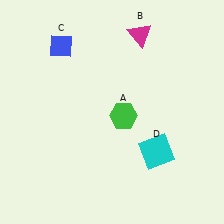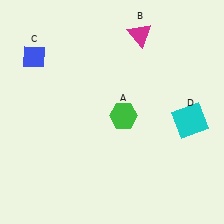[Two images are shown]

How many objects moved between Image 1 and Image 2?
2 objects moved between the two images.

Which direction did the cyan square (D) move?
The cyan square (D) moved right.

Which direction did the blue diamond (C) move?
The blue diamond (C) moved left.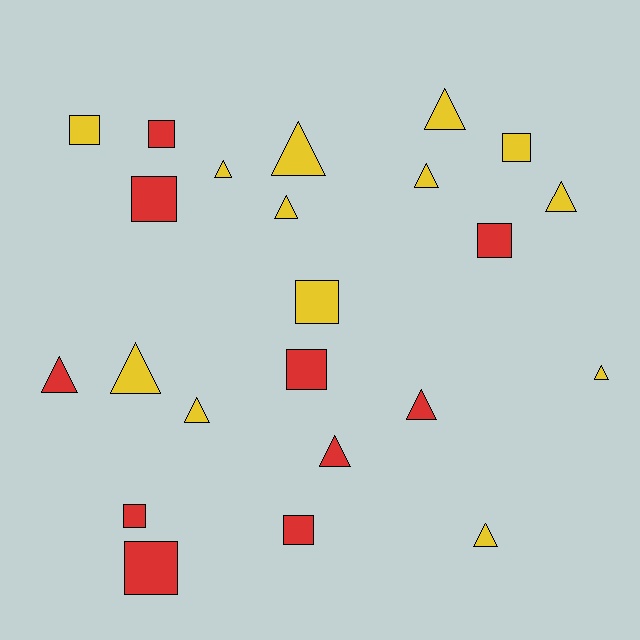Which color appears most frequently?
Yellow, with 13 objects.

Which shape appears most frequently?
Triangle, with 13 objects.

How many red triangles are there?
There are 3 red triangles.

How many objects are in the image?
There are 23 objects.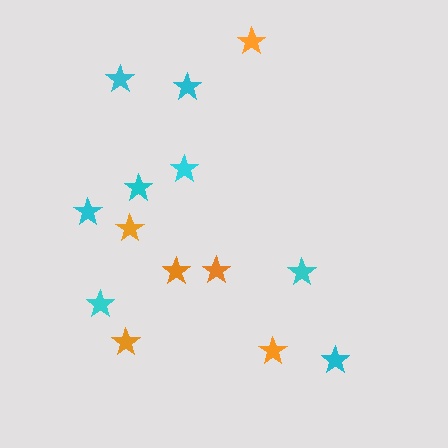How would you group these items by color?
There are 2 groups: one group of orange stars (6) and one group of cyan stars (8).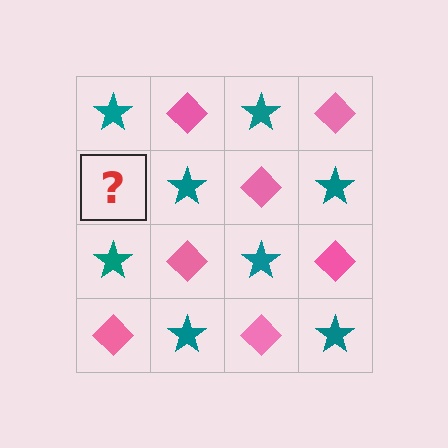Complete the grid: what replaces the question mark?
The question mark should be replaced with a pink diamond.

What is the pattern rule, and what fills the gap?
The rule is that it alternates teal star and pink diamond in a checkerboard pattern. The gap should be filled with a pink diamond.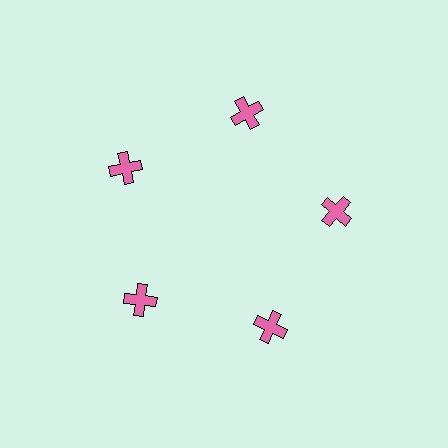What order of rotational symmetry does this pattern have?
This pattern has 5-fold rotational symmetry.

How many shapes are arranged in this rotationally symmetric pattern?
There are 5 shapes, arranged in 5 groups of 1.